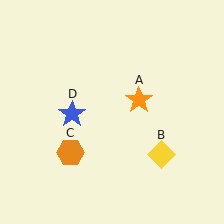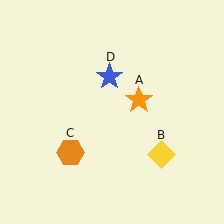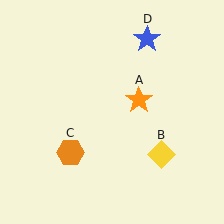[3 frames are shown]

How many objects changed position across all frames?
1 object changed position: blue star (object D).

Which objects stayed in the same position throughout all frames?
Orange star (object A) and yellow diamond (object B) and orange hexagon (object C) remained stationary.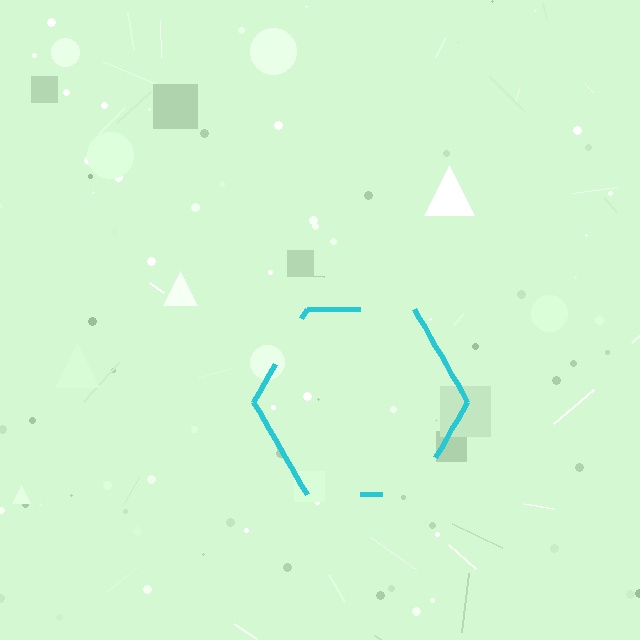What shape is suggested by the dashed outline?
The dashed outline suggests a hexagon.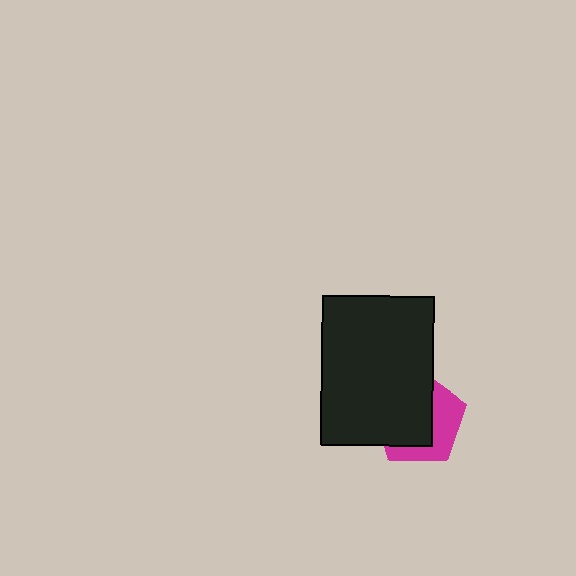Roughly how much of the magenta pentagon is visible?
A small part of it is visible (roughly 40%).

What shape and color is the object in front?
The object in front is a black rectangle.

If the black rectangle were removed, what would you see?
You would see the complete magenta pentagon.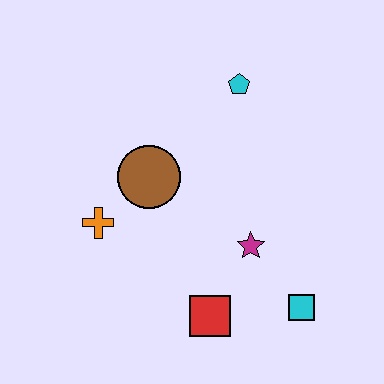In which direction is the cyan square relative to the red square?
The cyan square is to the right of the red square.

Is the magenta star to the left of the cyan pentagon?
No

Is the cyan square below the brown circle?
Yes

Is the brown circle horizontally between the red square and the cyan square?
No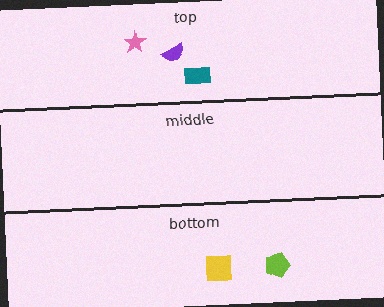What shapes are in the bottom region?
The yellow square, the lime pentagon.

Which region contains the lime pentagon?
The bottom region.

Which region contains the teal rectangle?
The top region.